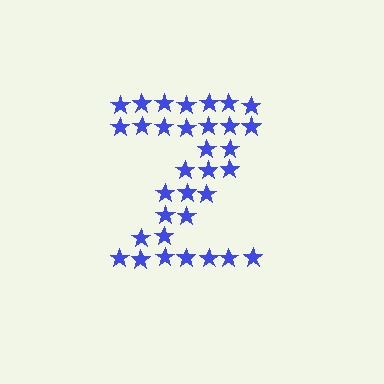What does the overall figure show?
The overall figure shows the letter Z.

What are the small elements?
The small elements are stars.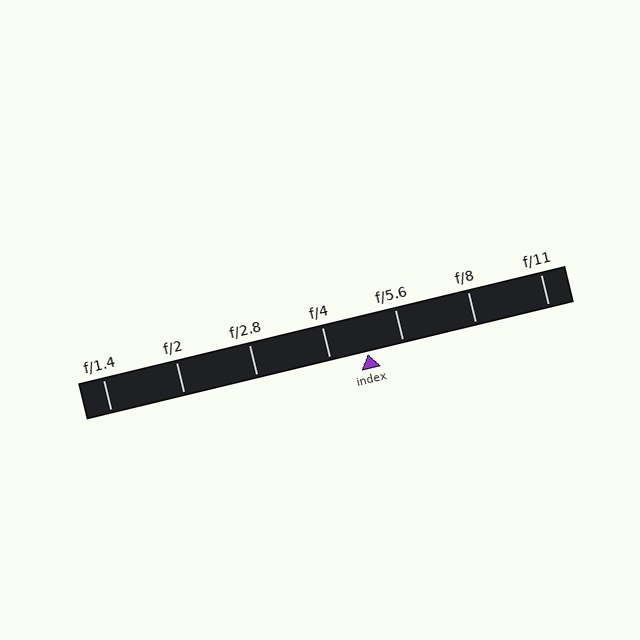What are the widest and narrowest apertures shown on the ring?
The widest aperture shown is f/1.4 and the narrowest is f/11.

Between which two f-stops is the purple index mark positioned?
The index mark is between f/4 and f/5.6.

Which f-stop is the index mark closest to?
The index mark is closest to f/5.6.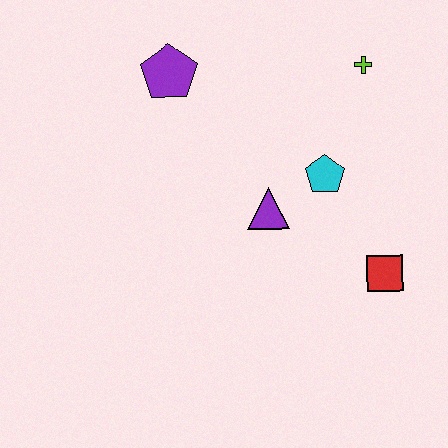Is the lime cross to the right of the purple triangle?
Yes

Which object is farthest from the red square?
The purple pentagon is farthest from the red square.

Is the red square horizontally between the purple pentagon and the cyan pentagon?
No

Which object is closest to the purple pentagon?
The purple triangle is closest to the purple pentagon.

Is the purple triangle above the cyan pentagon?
No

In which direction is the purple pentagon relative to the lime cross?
The purple pentagon is to the left of the lime cross.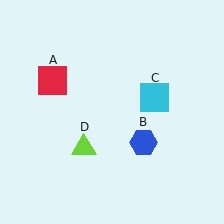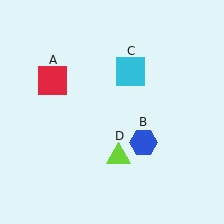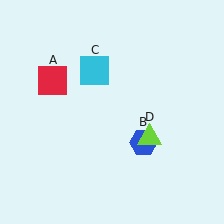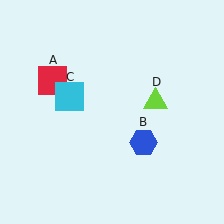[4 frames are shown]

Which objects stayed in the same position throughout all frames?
Red square (object A) and blue hexagon (object B) remained stationary.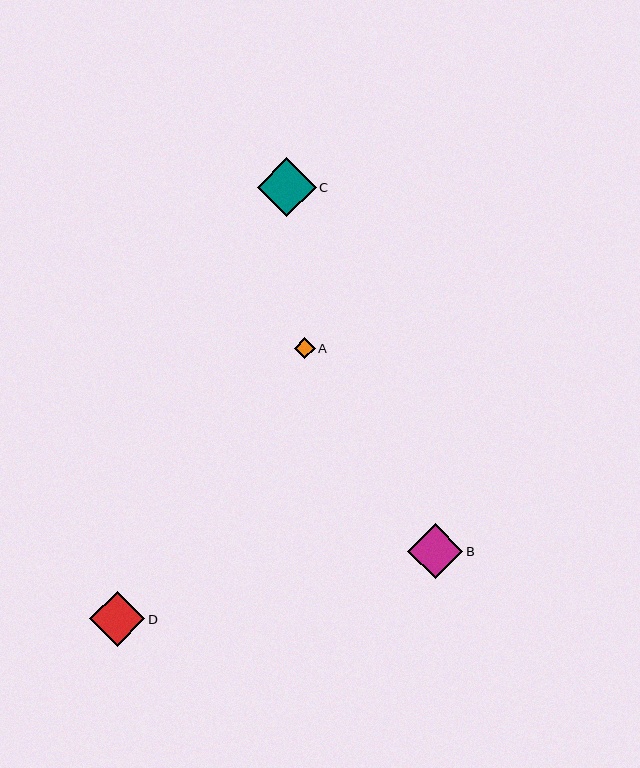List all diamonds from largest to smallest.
From largest to smallest: C, D, B, A.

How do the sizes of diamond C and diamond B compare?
Diamond C and diamond B are approximately the same size.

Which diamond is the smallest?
Diamond A is the smallest with a size of approximately 21 pixels.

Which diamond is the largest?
Diamond C is the largest with a size of approximately 59 pixels.